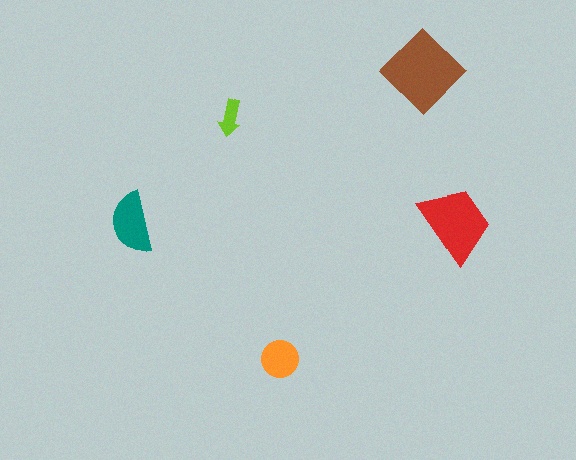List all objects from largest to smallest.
The brown diamond, the red trapezoid, the teal semicircle, the orange circle, the lime arrow.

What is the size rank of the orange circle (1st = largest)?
4th.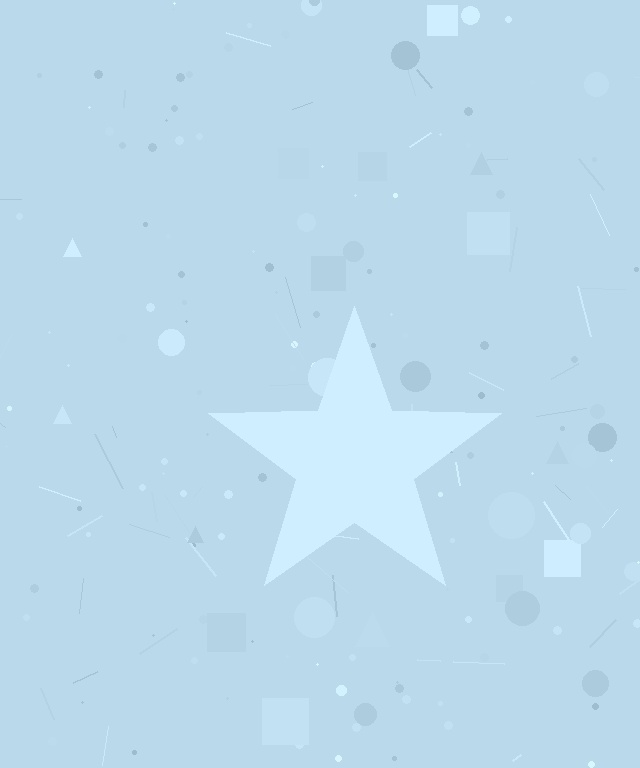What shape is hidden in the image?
A star is hidden in the image.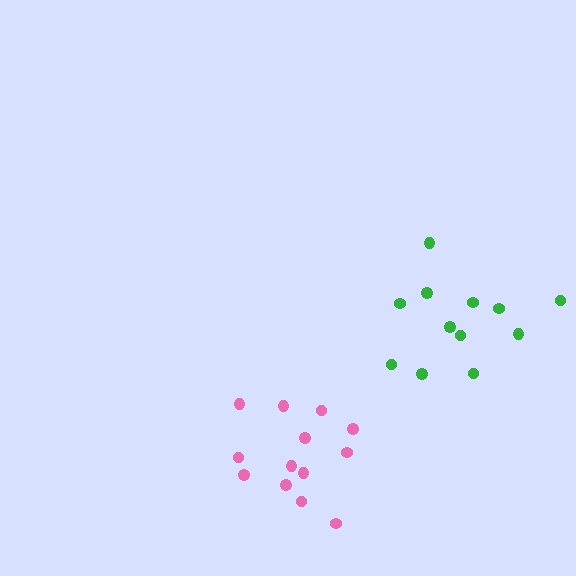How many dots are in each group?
Group 1: 12 dots, Group 2: 13 dots (25 total).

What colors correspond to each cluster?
The clusters are colored: green, pink.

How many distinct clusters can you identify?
There are 2 distinct clusters.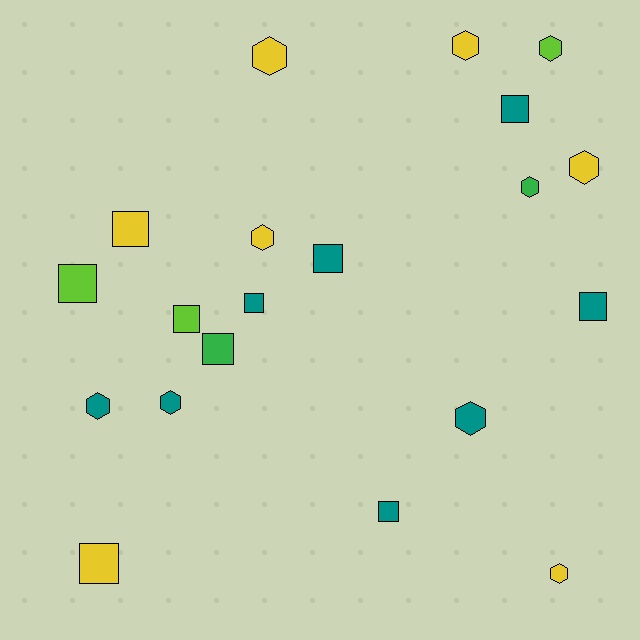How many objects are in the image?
There are 20 objects.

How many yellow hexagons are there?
There are 5 yellow hexagons.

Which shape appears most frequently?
Square, with 10 objects.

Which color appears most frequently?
Teal, with 8 objects.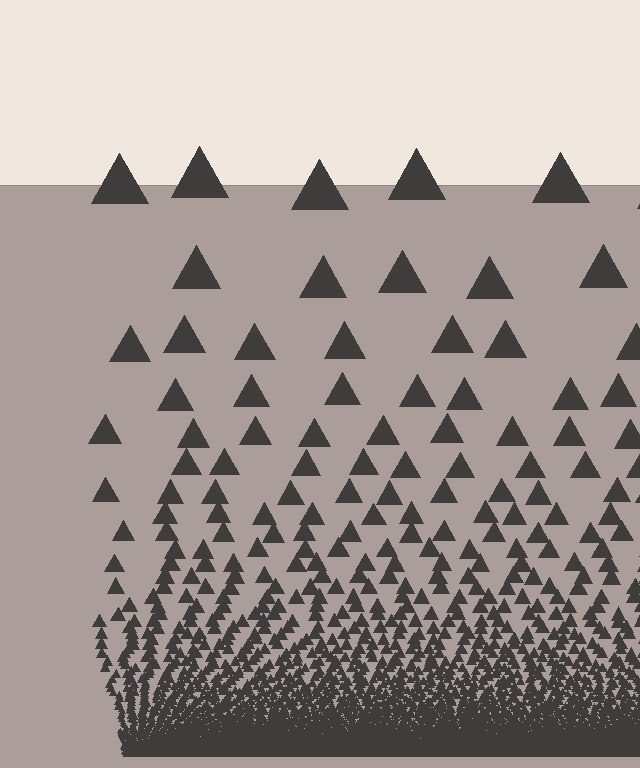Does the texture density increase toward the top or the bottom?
Density increases toward the bottom.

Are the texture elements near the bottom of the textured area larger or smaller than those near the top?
Smaller. The gradient is inverted — elements near the bottom are smaller and denser.